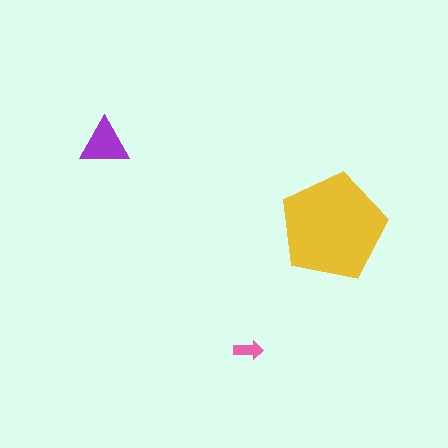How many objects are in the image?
There are 3 objects in the image.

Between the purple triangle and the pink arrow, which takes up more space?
The purple triangle.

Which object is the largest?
The yellow pentagon.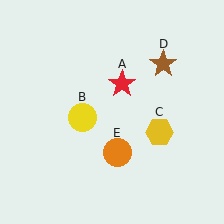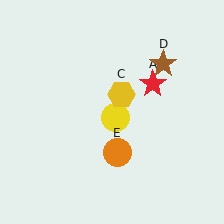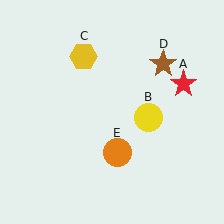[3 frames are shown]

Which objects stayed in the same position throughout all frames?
Brown star (object D) and orange circle (object E) remained stationary.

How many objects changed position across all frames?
3 objects changed position: red star (object A), yellow circle (object B), yellow hexagon (object C).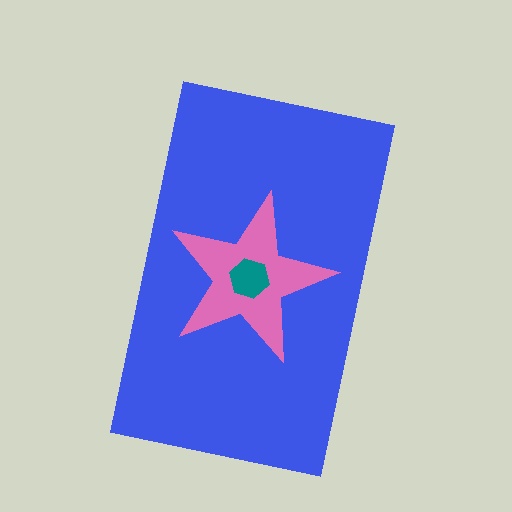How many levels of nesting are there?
3.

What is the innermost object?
The teal hexagon.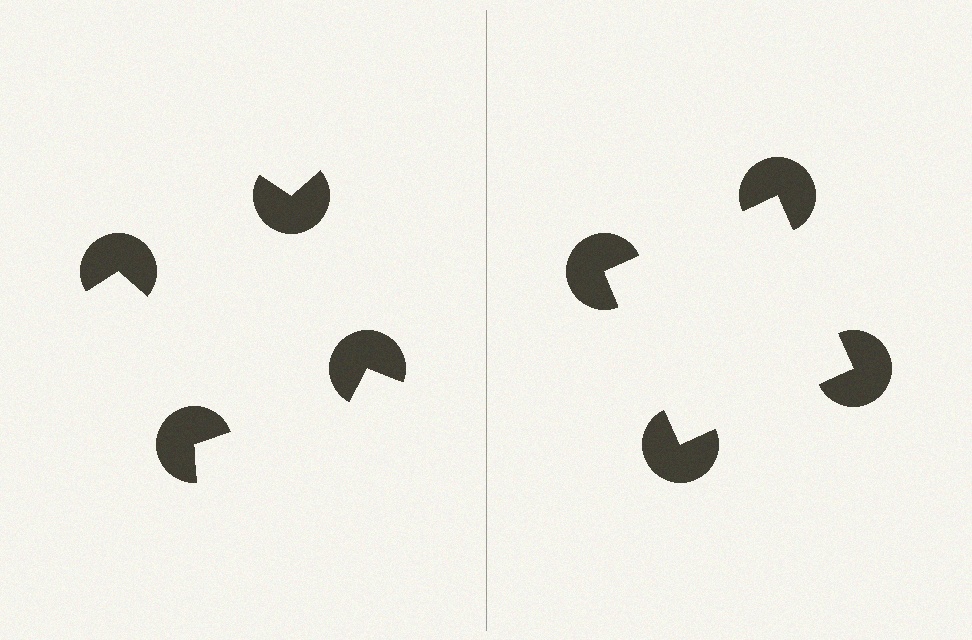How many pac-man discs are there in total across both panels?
8 — 4 on each side.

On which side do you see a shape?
An illusory square appears on the right side. On the left side the wedge cuts are rotated, so no coherent shape forms.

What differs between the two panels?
The pac-man discs are positioned identically on both sides; only the wedge orientations differ. On the right they align to a square; on the left they are misaligned.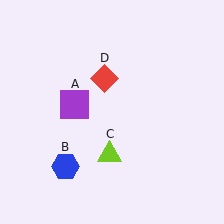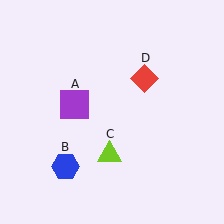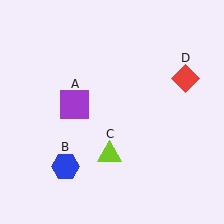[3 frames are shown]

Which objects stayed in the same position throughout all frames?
Purple square (object A) and blue hexagon (object B) and lime triangle (object C) remained stationary.